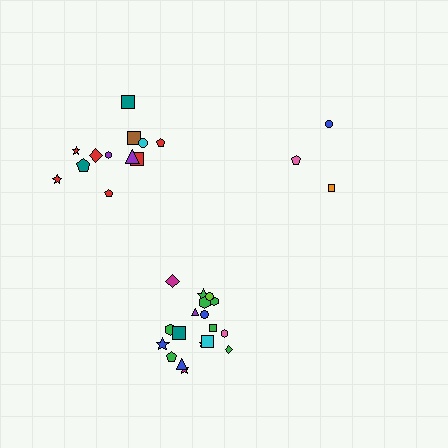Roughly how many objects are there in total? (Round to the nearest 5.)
Roughly 35 objects in total.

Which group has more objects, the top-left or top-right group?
The top-left group.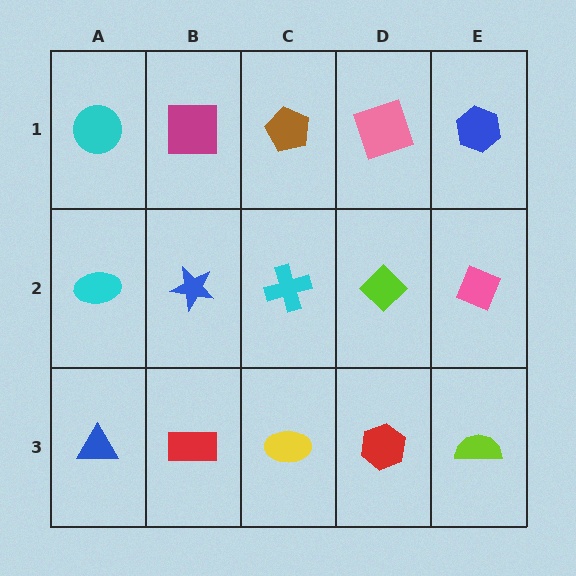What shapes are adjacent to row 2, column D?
A pink square (row 1, column D), a red hexagon (row 3, column D), a cyan cross (row 2, column C), a pink diamond (row 2, column E).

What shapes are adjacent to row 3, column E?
A pink diamond (row 2, column E), a red hexagon (row 3, column D).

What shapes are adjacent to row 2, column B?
A magenta square (row 1, column B), a red rectangle (row 3, column B), a cyan ellipse (row 2, column A), a cyan cross (row 2, column C).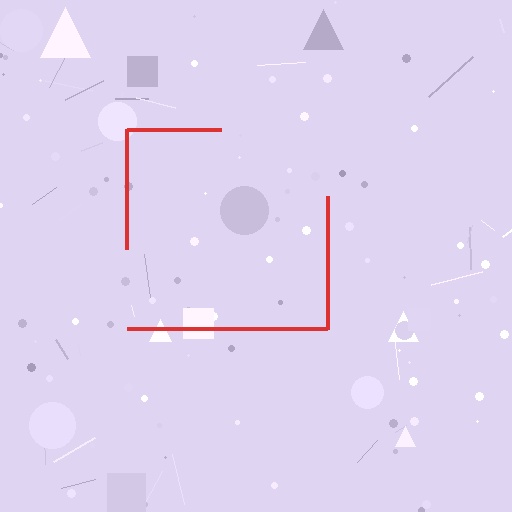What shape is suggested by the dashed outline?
The dashed outline suggests a square.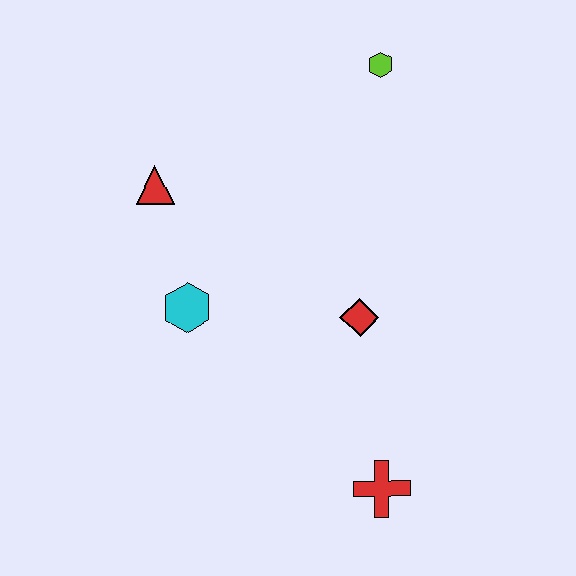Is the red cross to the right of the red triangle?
Yes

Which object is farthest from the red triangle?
The red cross is farthest from the red triangle.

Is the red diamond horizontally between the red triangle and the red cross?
Yes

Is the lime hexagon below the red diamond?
No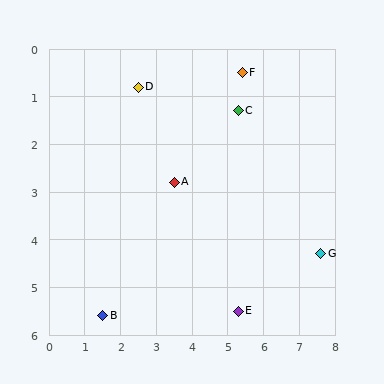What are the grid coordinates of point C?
Point C is at approximately (5.3, 1.3).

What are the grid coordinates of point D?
Point D is at approximately (2.5, 0.8).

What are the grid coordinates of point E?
Point E is at approximately (5.3, 5.5).